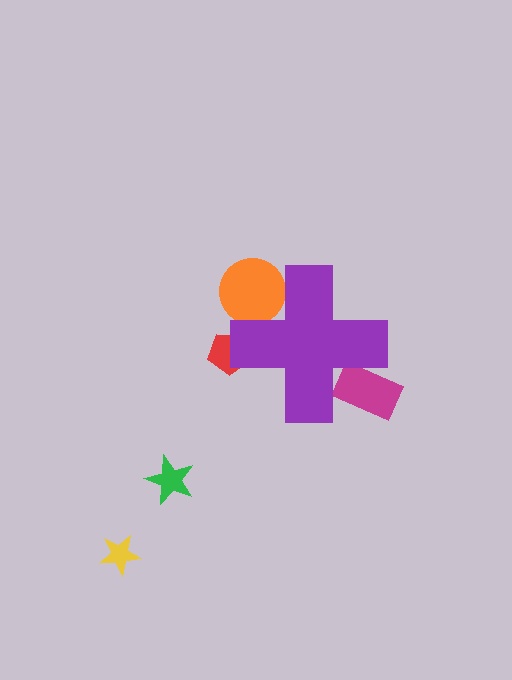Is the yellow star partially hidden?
No, the yellow star is fully visible.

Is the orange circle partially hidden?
Yes, the orange circle is partially hidden behind the purple cross.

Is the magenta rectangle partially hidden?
Yes, the magenta rectangle is partially hidden behind the purple cross.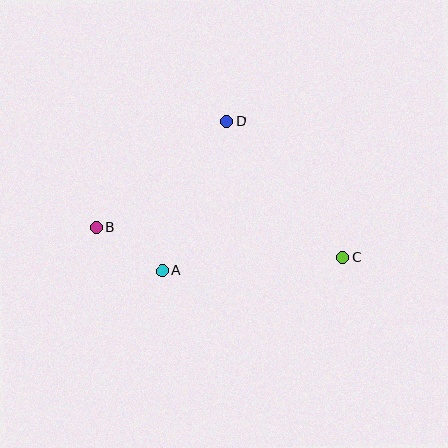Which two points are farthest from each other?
Points B and C are farthest from each other.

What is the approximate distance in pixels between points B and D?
The distance between B and D is approximately 168 pixels.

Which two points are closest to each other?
Points A and B are closest to each other.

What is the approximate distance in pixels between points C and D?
The distance between C and D is approximately 179 pixels.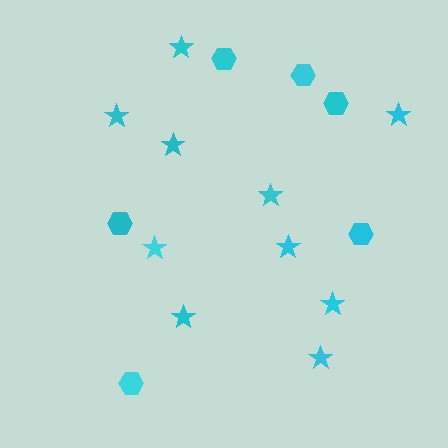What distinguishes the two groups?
There are 2 groups: one group of stars (10) and one group of hexagons (6).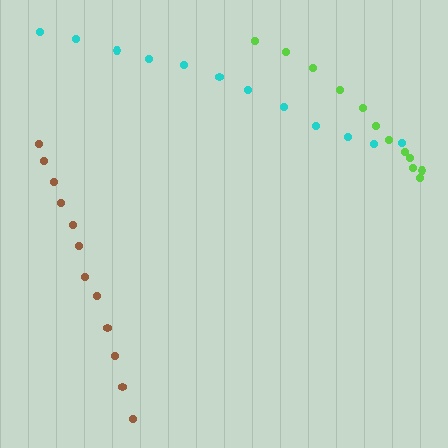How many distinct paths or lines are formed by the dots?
There are 3 distinct paths.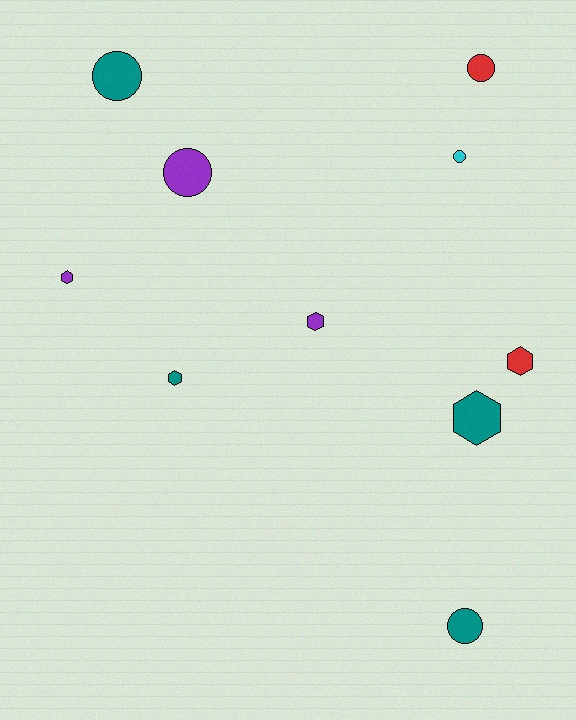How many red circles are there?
There is 1 red circle.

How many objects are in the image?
There are 10 objects.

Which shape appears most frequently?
Circle, with 5 objects.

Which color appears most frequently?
Teal, with 4 objects.